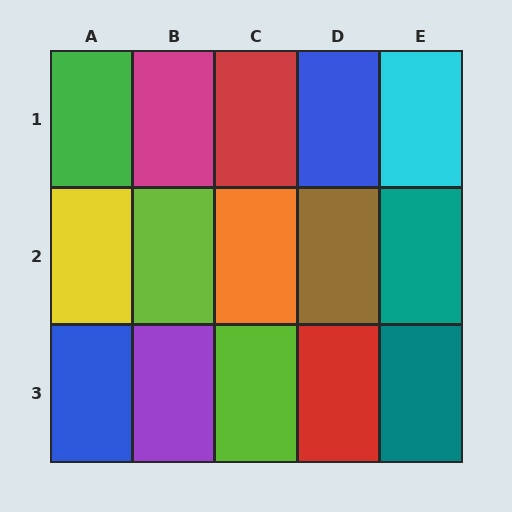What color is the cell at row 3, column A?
Blue.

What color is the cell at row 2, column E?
Teal.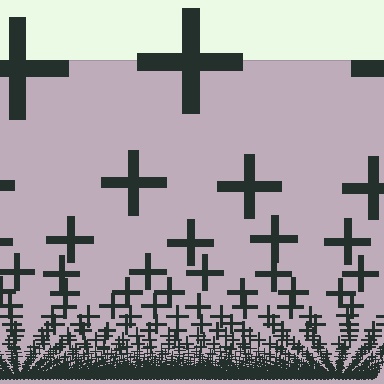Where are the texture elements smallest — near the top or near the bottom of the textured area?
Near the bottom.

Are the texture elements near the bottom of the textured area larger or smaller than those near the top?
Smaller. The gradient is inverted — elements near the bottom are smaller and denser.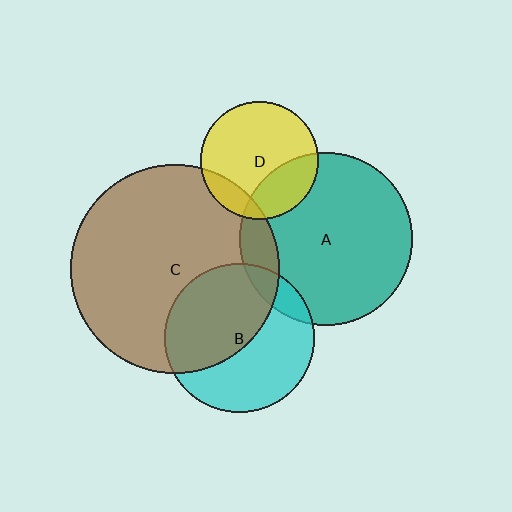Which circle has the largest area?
Circle C (brown).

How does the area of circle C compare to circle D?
Approximately 3.1 times.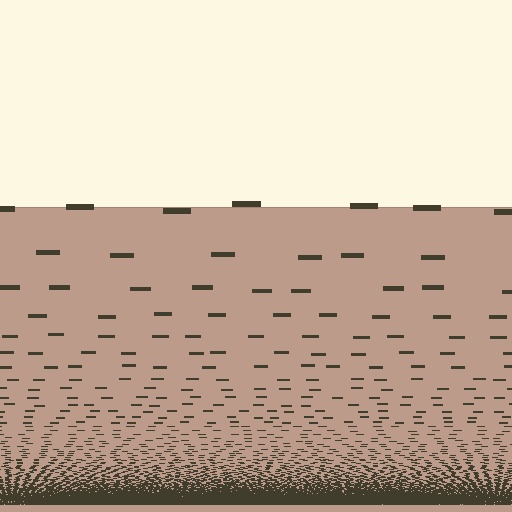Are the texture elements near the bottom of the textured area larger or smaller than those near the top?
Smaller. The gradient is inverted — elements near the bottom are smaller and denser.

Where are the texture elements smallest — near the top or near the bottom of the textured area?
Near the bottom.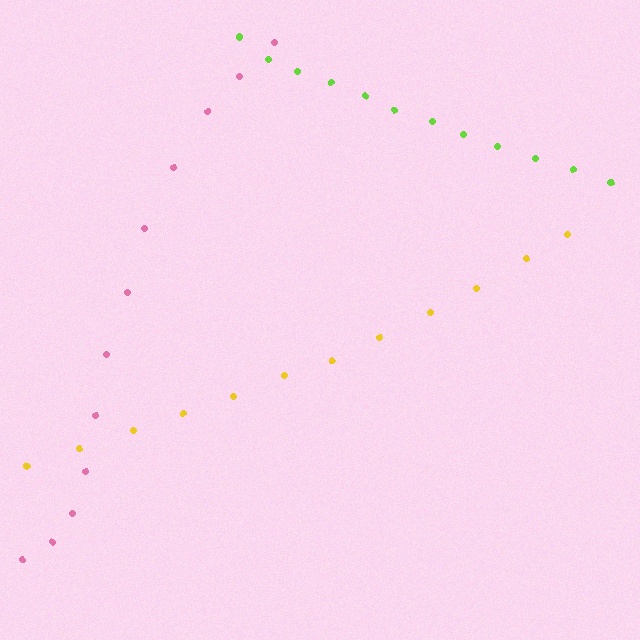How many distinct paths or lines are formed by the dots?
There are 3 distinct paths.